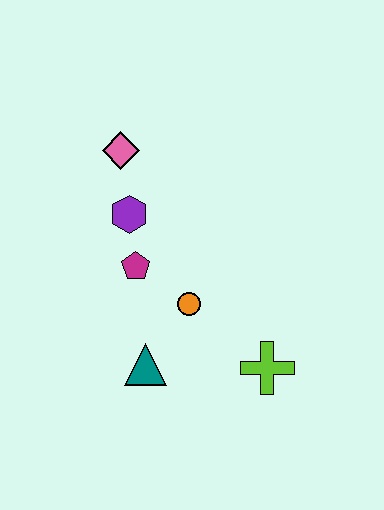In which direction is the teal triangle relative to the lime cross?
The teal triangle is to the left of the lime cross.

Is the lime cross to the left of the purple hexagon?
No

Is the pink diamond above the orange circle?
Yes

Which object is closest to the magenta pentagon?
The purple hexagon is closest to the magenta pentagon.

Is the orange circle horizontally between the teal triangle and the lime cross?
Yes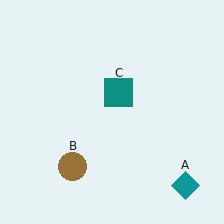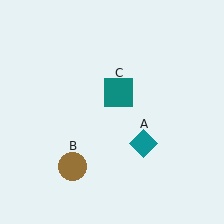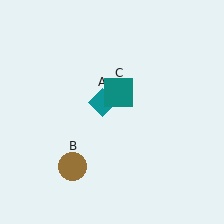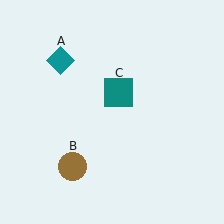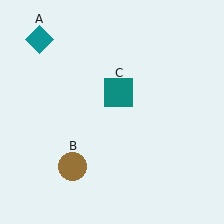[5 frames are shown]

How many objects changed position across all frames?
1 object changed position: teal diamond (object A).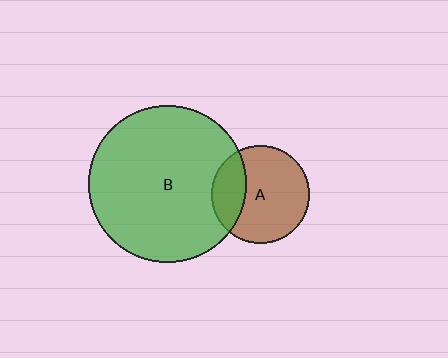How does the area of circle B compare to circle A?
Approximately 2.6 times.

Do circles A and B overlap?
Yes.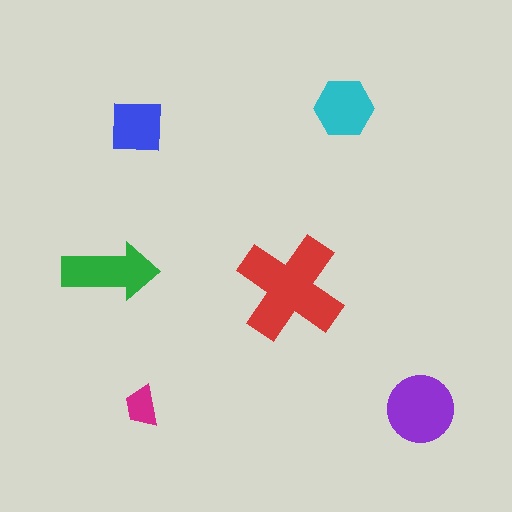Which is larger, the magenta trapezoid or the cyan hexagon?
The cyan hexagon.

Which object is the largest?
The red cross.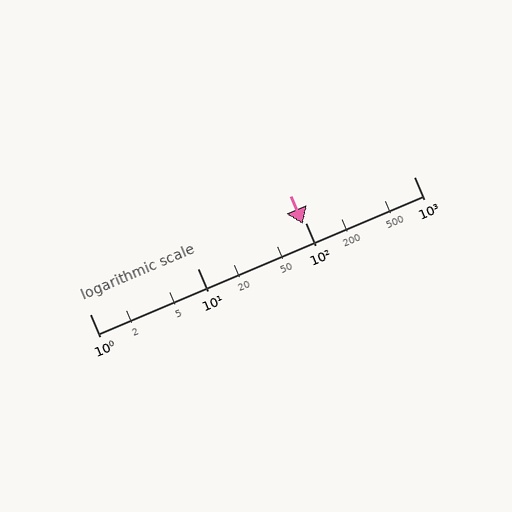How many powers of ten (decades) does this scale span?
The scale spans 3 decades, from 1 to 1000.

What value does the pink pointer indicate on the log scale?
The pointer indicates approximately 94.